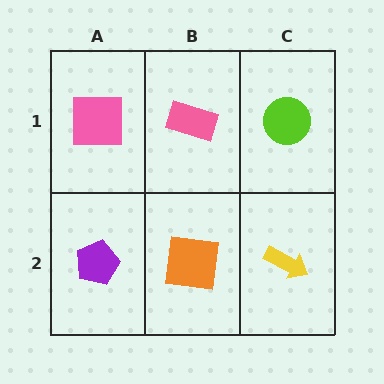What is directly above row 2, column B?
A pink rectangle.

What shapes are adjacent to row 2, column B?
A pink rectangle (row 1, column B), a purple pentagon (row 2, column A), a yellow arrow (row 2, column C).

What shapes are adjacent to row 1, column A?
A purple pentagon (row 2, column A), a pink rectangle (row 1, column B).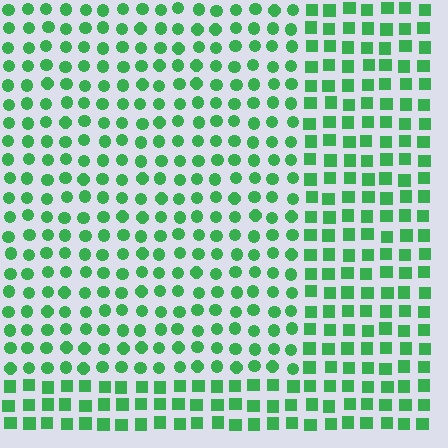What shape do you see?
I see a rectangle.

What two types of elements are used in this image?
The image uses circles inside the rectangle region and squares outside it.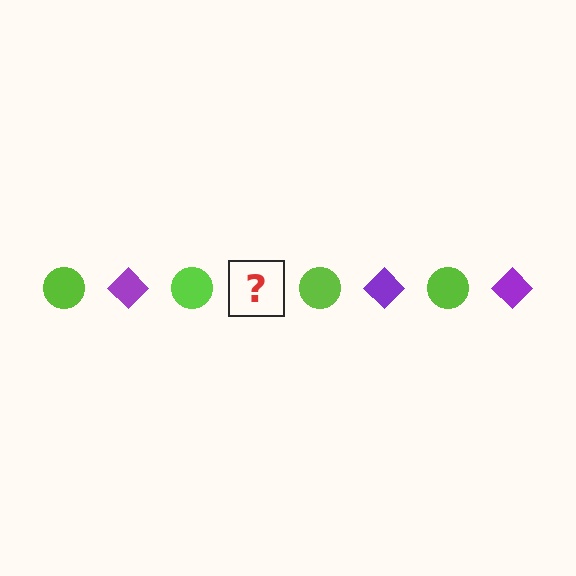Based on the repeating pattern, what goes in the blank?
The blank should be a purple diamond.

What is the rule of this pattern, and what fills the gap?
The rule is that the pattern alternates between lime circle and purple diamond. The gap should be filled with a purple diamond.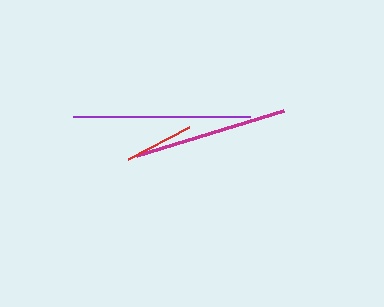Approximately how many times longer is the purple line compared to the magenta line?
The purple line is approximately 1.2 times the length of the magenta line.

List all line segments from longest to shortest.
From longest to shortest: purple, magenta, red.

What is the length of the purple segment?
The purple segment is approximately 177 pixels long.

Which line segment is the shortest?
The red line is the shortest at approximately 69 pixels.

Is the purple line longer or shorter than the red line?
The purple line is longer than the red line.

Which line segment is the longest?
The purple line is the longest at approximately 177 pixels.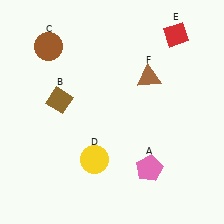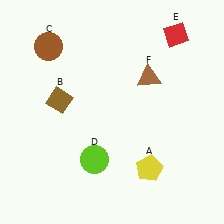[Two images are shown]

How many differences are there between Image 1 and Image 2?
There are 2 differences between the two images.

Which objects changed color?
A changed from pink to yellow. D changed from yellow to lime.